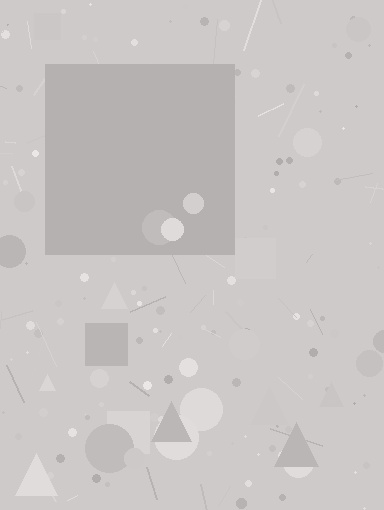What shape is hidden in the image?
A square is hidden in the image.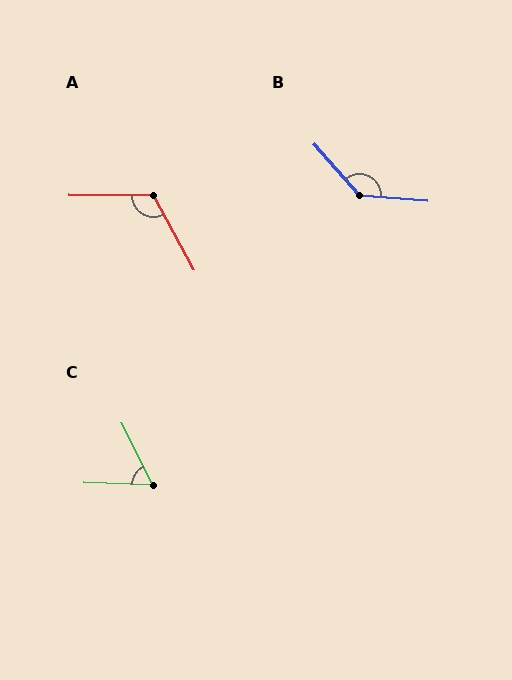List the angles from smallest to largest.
C (60°), A (119°), B (135°).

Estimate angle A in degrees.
Approximately 119 degrees.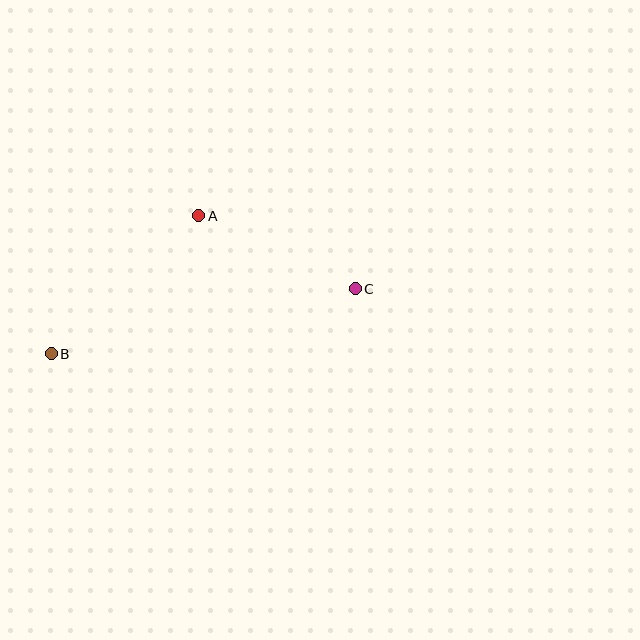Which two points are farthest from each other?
Points B and C are farthest from each other.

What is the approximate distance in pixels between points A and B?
The distance between A and B is approximately 202 pixels.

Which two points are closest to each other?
Points A and C are closest to each other.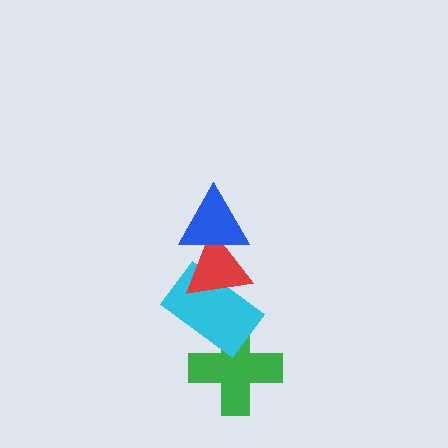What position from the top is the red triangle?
The red triangle is 2nd from the top.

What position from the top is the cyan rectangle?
The cyan rectangle is 3rd from the top.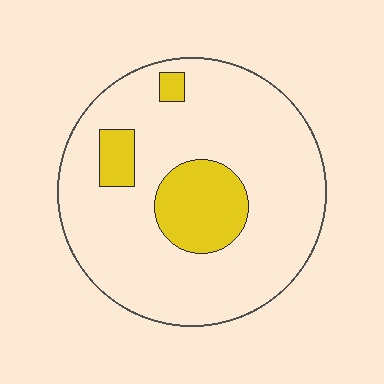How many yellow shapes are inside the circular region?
3.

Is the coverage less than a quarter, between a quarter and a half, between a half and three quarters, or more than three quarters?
Less than a quarter.